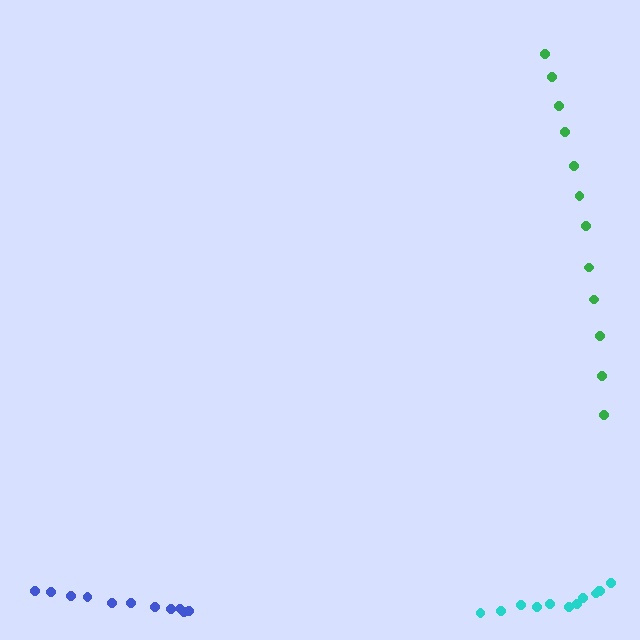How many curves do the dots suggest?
There are 3 distinct paths.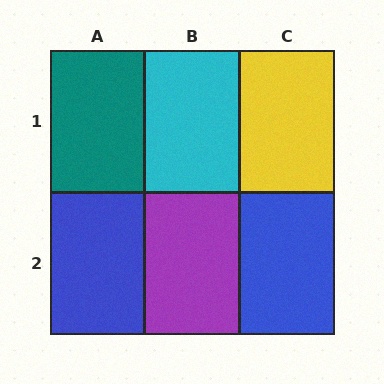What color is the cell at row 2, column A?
Blue.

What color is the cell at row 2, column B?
Purple.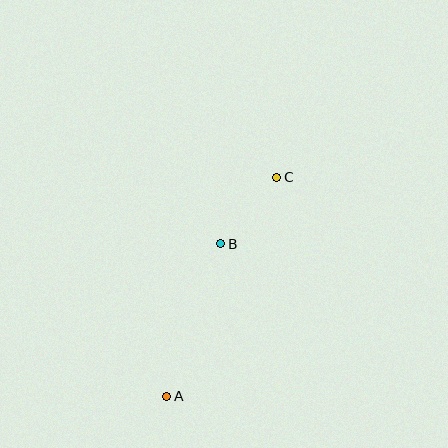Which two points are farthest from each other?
Points A and C are farthest from each other.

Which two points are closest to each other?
Points B and C are closest to each other.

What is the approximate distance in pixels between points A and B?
The distance between A and B is approximately 161 pixels.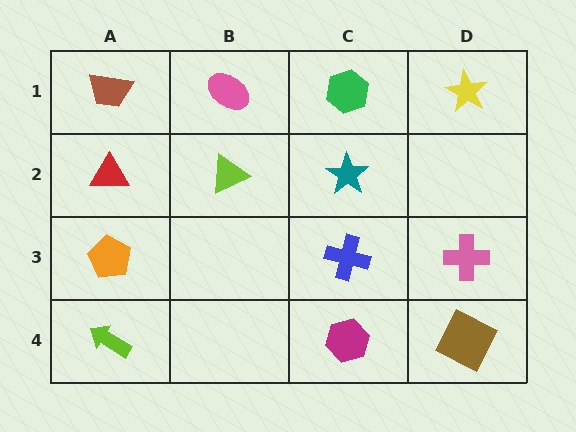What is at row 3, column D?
A pink cross.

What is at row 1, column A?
A brown trapezoid.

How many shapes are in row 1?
4 shapes.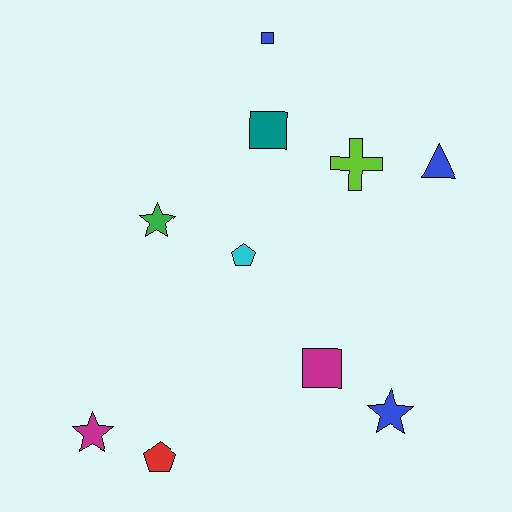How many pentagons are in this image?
There are 2 pentagons.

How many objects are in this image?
There are 10 objects.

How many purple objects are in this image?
There are no purple objects.